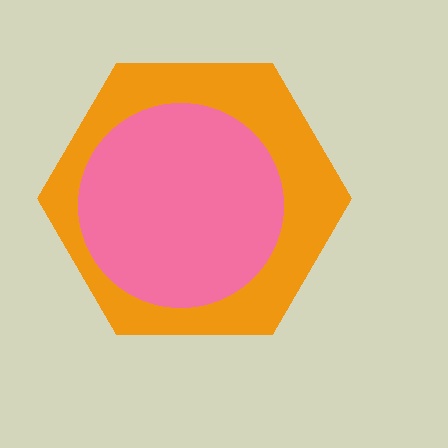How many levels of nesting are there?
2.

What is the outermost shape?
The orange hexagon.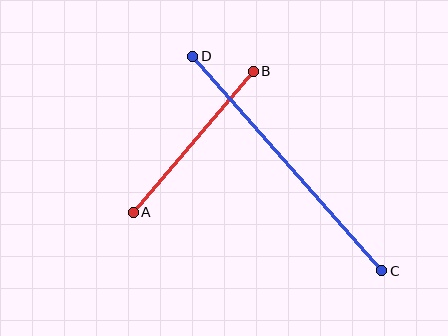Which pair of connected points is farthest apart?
Points C and D are farthest apart.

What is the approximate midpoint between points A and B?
The midpoint is at approximately (193, 142) pixels.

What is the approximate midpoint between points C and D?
The midpoint is at approximately (287, 163) pixels.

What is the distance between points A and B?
The distance is approximately 185 pixels.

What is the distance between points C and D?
The distance is approximately 286 pixels.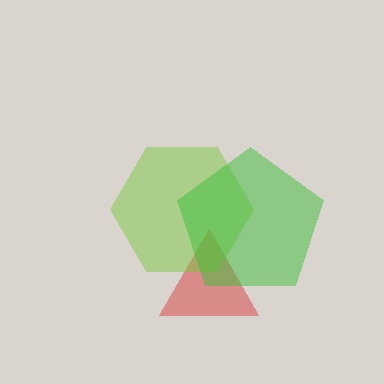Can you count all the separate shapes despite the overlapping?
Yes, there are 3 separate shapes.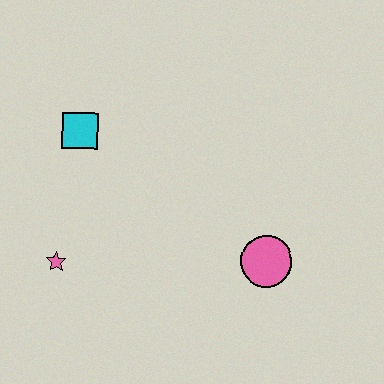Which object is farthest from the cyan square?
The pink circle is farthest from the cyan square.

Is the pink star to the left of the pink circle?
Yes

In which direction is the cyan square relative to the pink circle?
The cyan square is to the left of the pink circle.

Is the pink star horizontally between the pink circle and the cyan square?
No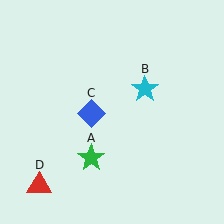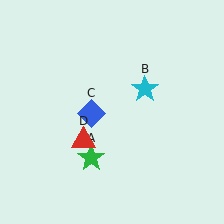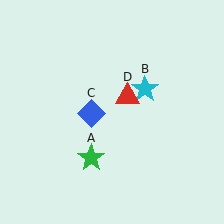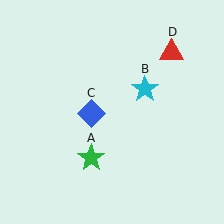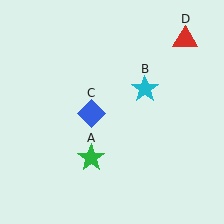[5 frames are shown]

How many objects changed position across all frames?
1 object changed position: red triangle (object D).